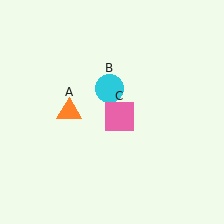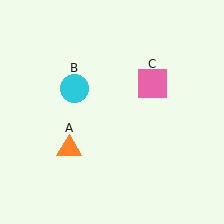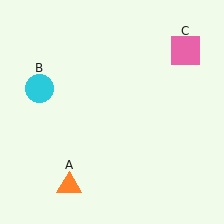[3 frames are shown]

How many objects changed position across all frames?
3 objects changed position: orange triangle (object A), cyan circle (object B), pink square (object C).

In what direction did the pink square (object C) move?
The pink square (object C) moved up and to the right.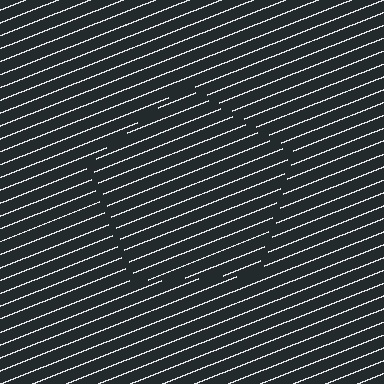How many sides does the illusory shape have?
5 sides — the line-ends trace a pentagon.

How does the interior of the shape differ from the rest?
The interior of the shape contains the same grating, shifted by half a period — the contour is defined by the phase discontinuity where line-ends from the inner and outer gratings abut.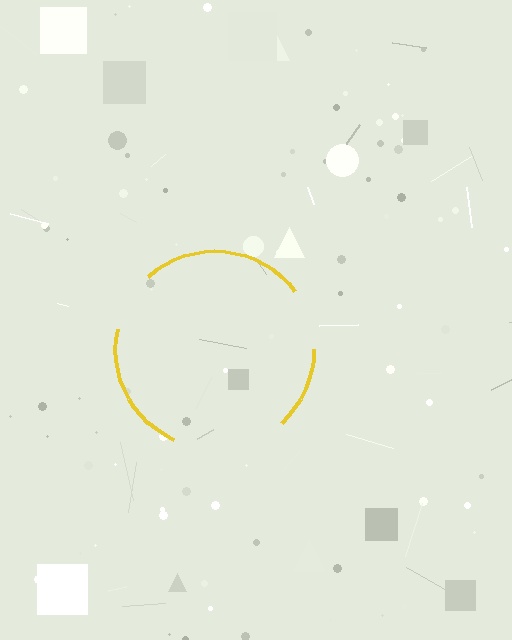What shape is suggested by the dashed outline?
The dashed outline suggests a circle.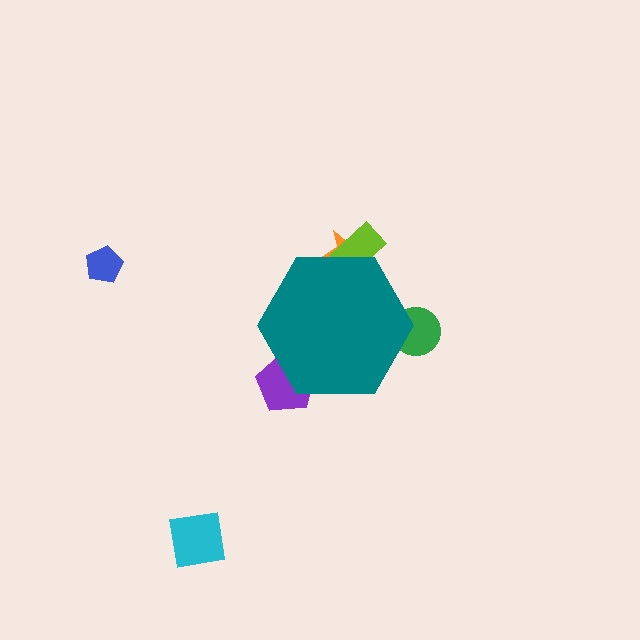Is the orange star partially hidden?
Yes, the orange star is partially hidden behind the teal hexagon.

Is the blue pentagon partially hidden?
No, the blue pentagon is fully visible.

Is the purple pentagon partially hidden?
Yes, the purple pentagon is partially hidden behind the teal hexagon.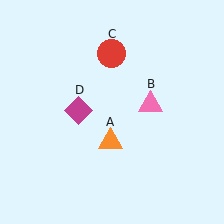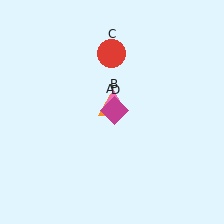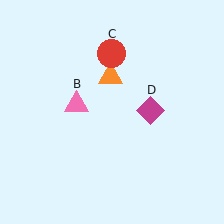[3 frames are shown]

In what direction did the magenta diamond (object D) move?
The magenta diamond (object D) moved right.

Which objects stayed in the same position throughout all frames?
Red circle (object C) remained stationary.